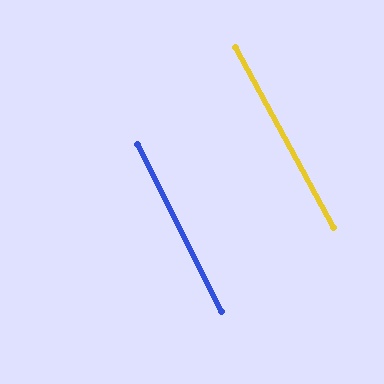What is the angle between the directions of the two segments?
Approximately 2 degrees.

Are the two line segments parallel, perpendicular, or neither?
Parallel — their directions differ by only 1.8°.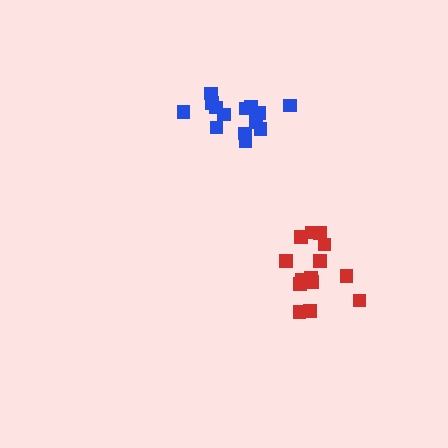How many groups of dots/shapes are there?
There are 2 groups.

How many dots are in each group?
Group 1: 14 dots, Group 2: 15 dots (29 total).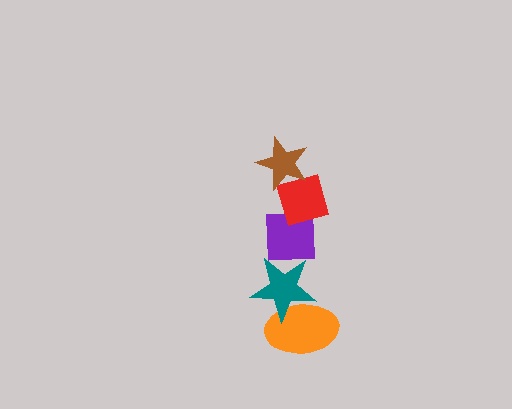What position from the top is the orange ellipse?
The orange ellipse is 5th from the top.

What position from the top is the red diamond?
The red diamond is 2nd from the top.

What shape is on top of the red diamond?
The brown star is on top of the red diamond.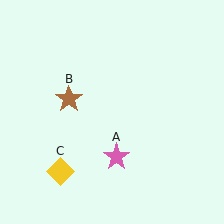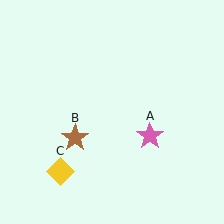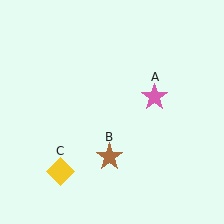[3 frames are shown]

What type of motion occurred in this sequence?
The pink star (object A), brown star (object B) rotated counterclockwise around the center of the scene.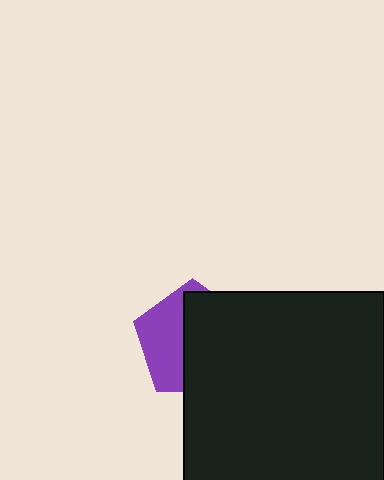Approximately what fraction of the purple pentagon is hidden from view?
Roughly 59% of the purple pentagon is hidden behind the black square.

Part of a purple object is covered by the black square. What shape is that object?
It is a pentagon.